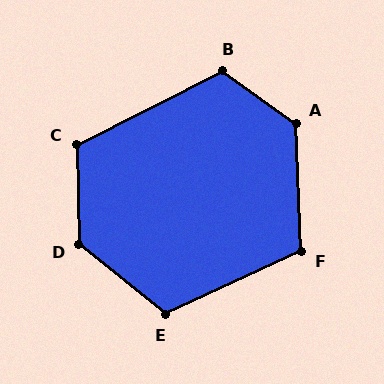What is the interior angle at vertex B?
Approximately 118 degrees (obtuse).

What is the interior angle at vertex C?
Approximately 116 degrees (obtuse).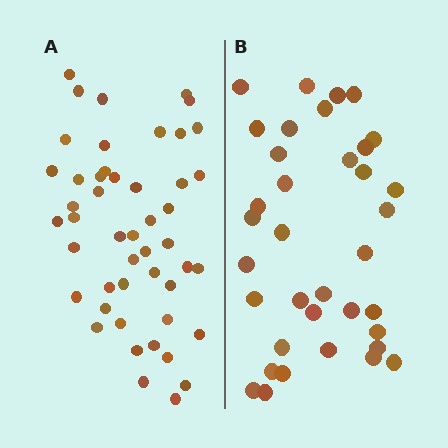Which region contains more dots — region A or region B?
Region A (the left region) has more dots.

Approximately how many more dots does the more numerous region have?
Region A has roughly 12 or so more dots than region B.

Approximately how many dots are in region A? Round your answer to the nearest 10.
About 50 dots. (The exact count is 48, which rounds to 50.)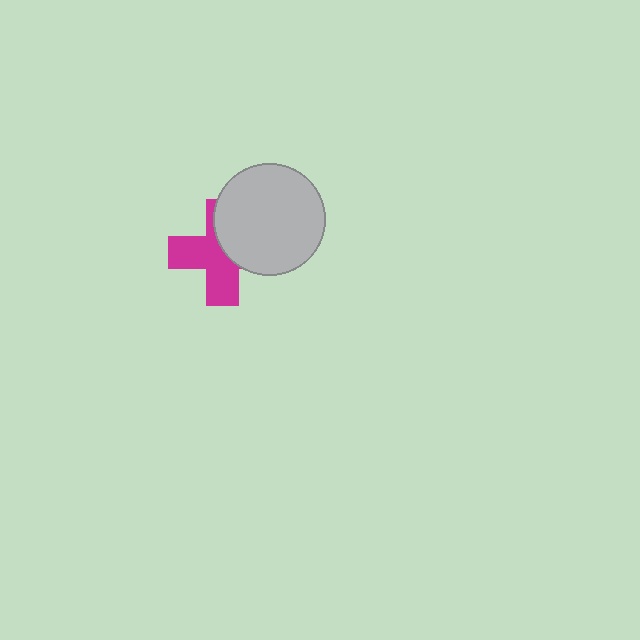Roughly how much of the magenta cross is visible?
About half of it is visible (roughly 57%).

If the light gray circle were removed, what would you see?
You would see the complete magenta cross.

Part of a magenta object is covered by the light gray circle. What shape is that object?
It is a cross.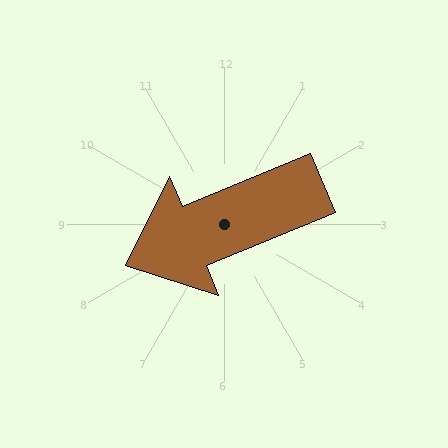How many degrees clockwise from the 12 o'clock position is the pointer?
Approximately 247 degrees.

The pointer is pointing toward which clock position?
Roughly 8 o'clock.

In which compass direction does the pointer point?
Southwest.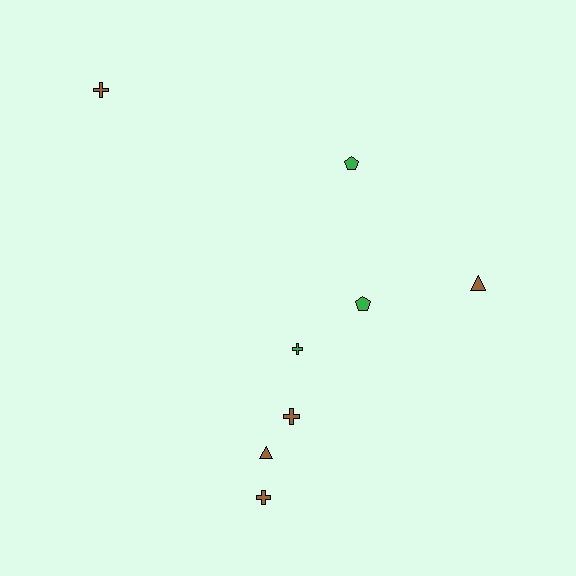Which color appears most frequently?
Brown, with 5 objects.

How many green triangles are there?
There are no green triangles.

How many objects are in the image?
There are 8 objects.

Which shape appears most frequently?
Cross, with 4 objects.